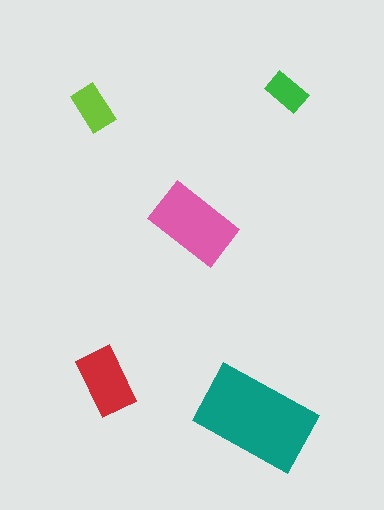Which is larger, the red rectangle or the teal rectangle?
The teal one.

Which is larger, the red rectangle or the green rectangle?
The red one.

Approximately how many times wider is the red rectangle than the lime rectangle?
About 1.5 times wider.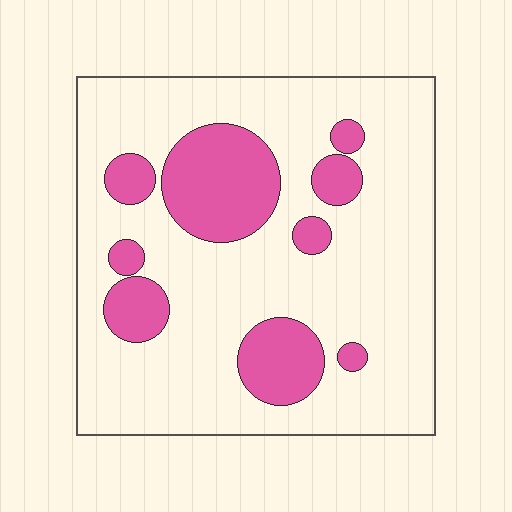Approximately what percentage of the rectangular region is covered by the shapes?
Approximately 25%.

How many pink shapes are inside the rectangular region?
9.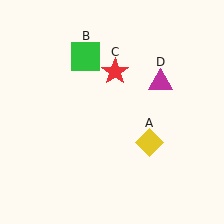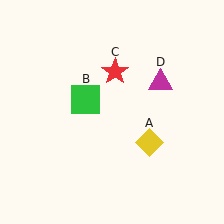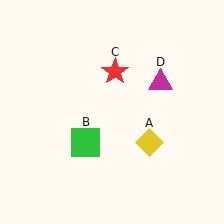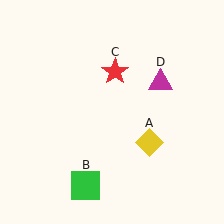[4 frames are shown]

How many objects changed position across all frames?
1 object changed position: green square (object B).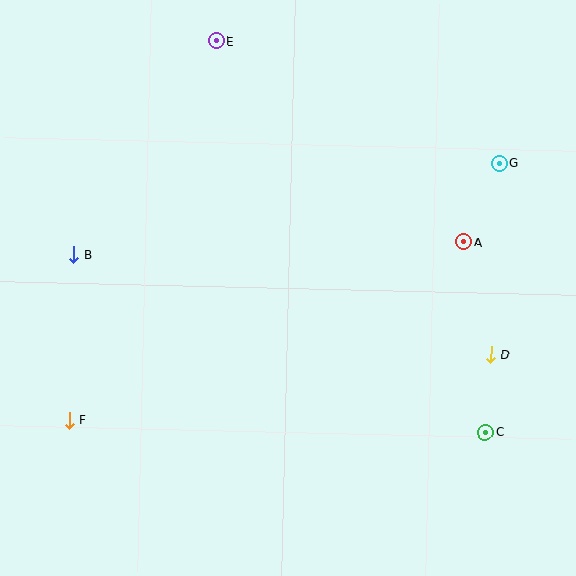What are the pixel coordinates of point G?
Point G is at (499, 163).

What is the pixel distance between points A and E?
The distance between A and E is 319 pixels.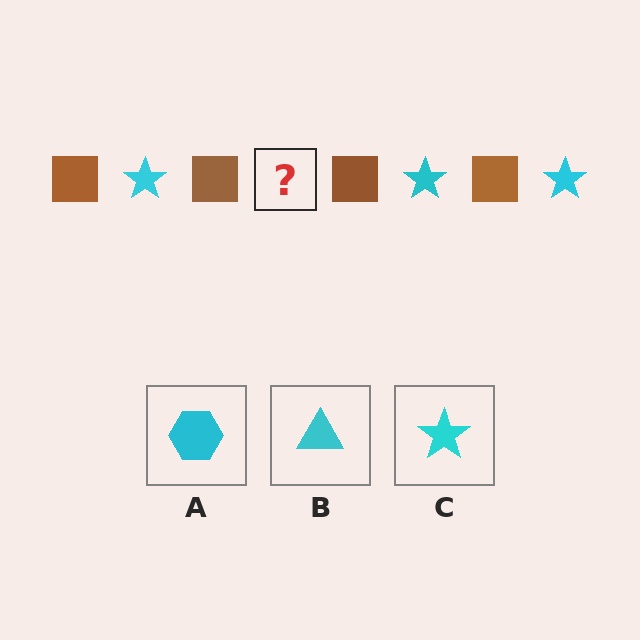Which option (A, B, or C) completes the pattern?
C.